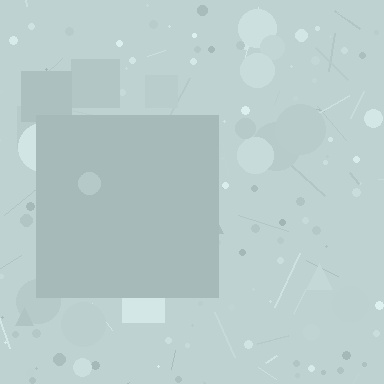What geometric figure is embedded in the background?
A square is embedded in the background.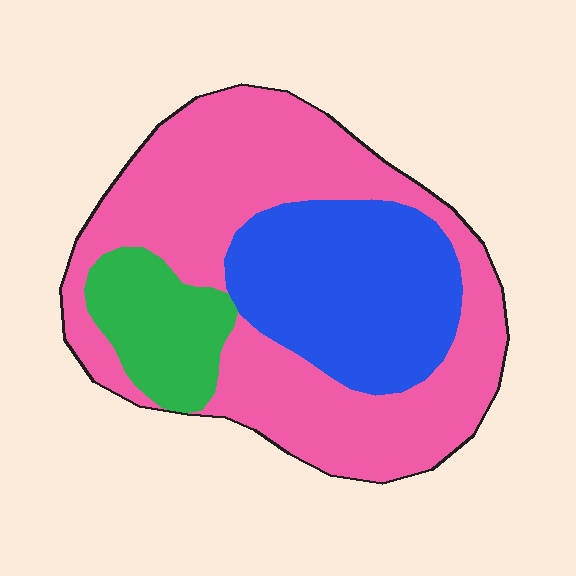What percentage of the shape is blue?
Blue covers 29% of the shape.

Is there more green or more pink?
Pink.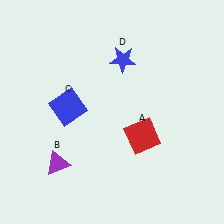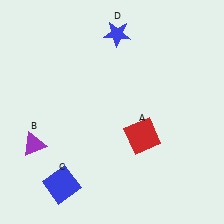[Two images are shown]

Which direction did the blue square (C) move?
The blue square (C) moved down.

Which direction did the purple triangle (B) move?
The purple triangle (B) moved left.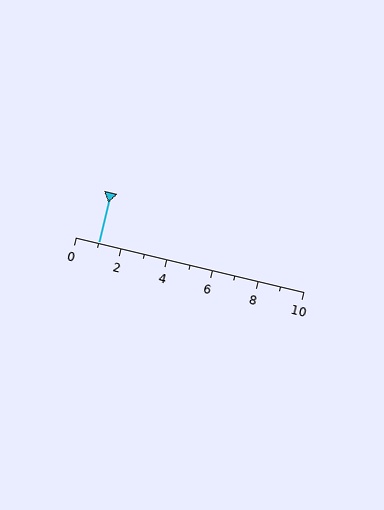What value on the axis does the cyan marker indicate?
The marker indicates approximately 1.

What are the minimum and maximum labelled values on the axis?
The axis runs from 0 to 10.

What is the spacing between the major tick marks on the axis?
The major ticks are spaced 2 apart.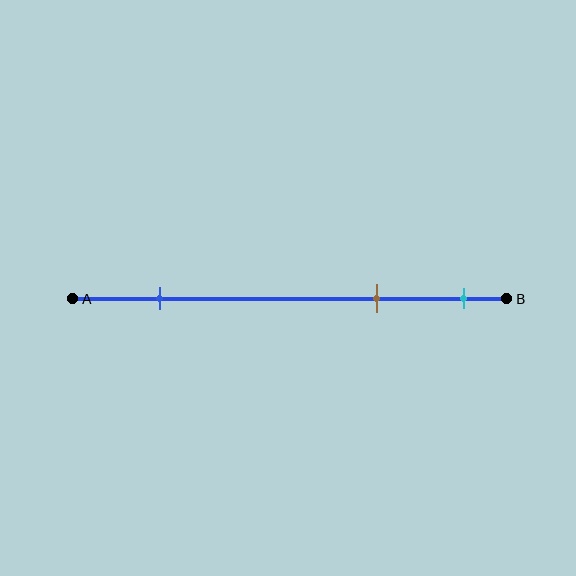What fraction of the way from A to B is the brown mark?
The brown mark is approximately 70% (0.7) of the way from A to B.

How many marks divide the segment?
There are 3 marks dividing the segment.